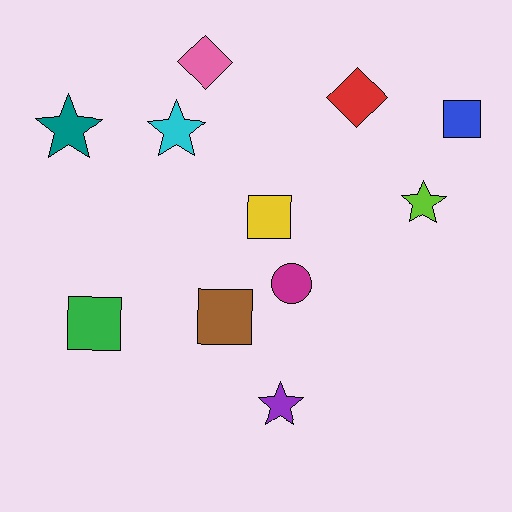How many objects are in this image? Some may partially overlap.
There are 11 objects.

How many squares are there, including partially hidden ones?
There are 4 squares.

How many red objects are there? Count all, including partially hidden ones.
There is 1 red object.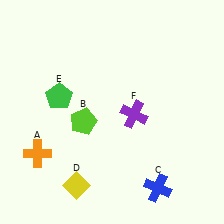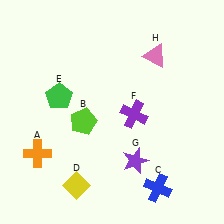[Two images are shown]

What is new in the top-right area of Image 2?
A pink triangle (H) was added in the top-right area of Image 2.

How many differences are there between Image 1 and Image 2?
There are 2 differences between the two images.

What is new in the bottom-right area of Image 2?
A purple star (G) was added in the bottom-right area of Image 2.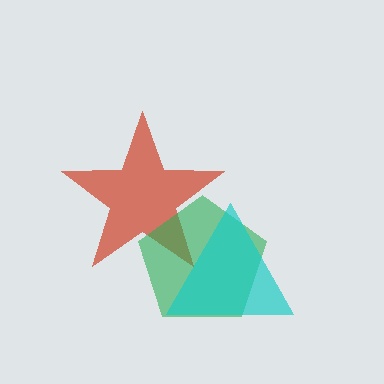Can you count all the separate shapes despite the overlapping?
Yes, there are 3 separate shapes.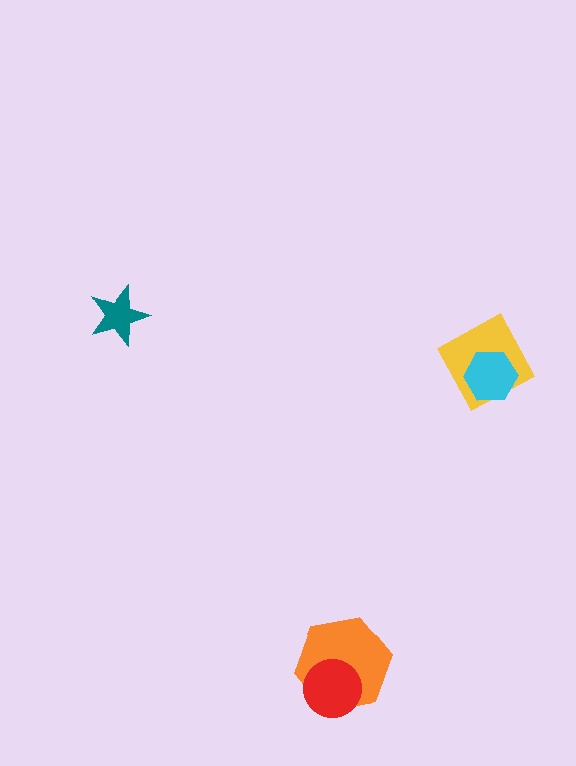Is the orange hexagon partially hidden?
Yes, it is partially covered by another shape.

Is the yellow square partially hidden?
Yes, it is partially covered by another shape.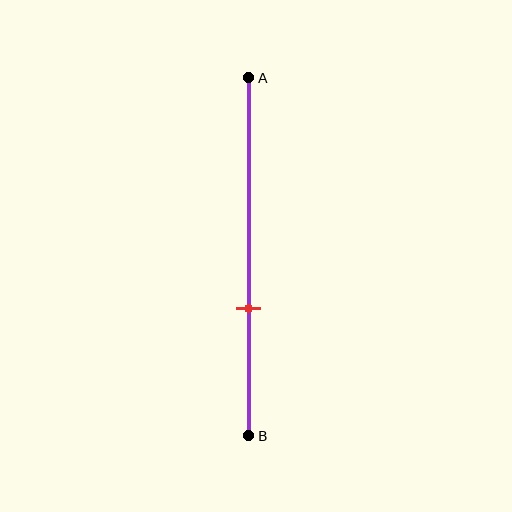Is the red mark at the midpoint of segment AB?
No, the mark is at about 65% from A, not at the 50% midpoint.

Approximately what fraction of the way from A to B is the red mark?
The red mark is approximately 65% of the way from A to B.